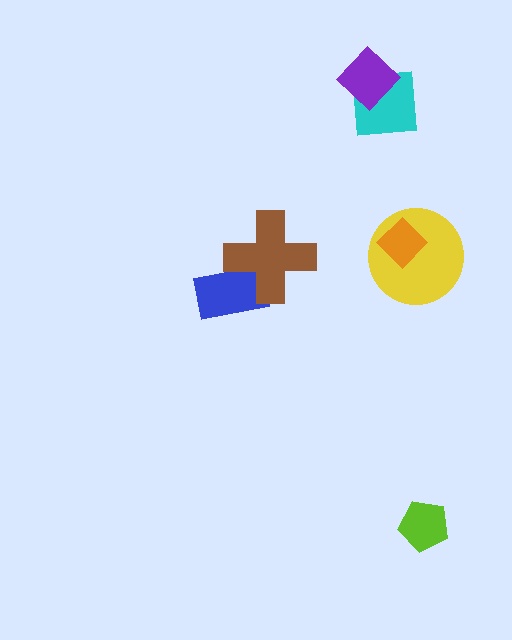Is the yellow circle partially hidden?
Yes, it is partially covered by another shape.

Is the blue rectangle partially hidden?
Yes, it is partially covered by another shape.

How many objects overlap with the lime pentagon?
0 objects overlap with the lime pentagon.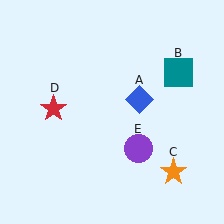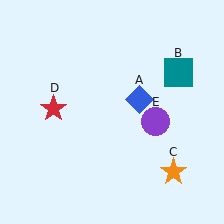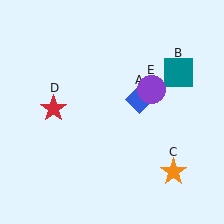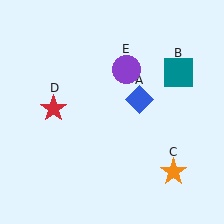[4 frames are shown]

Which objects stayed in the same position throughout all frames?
Blue diamond (object A) and teal square (object B) and orange star (object C) and red star (object D) remained stationary.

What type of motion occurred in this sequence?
The purple circle (object E) rotated counterclockwise around the center of the scene.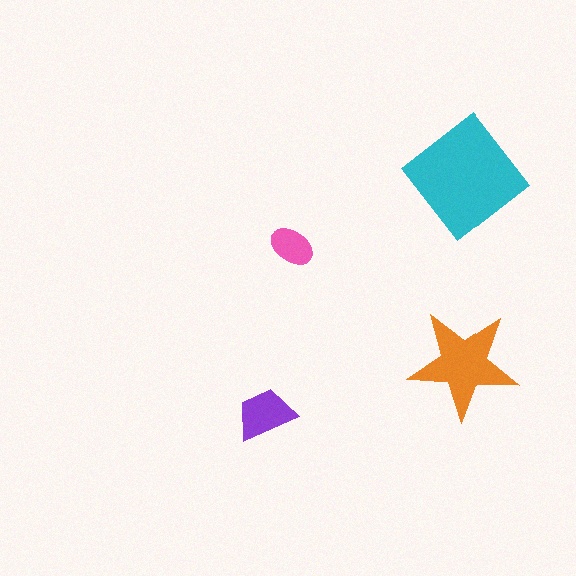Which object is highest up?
The cyan diamond is topmost.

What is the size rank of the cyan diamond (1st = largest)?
1st.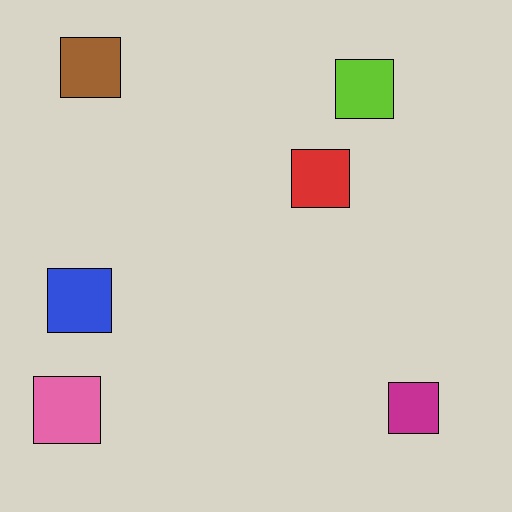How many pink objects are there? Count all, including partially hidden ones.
There is 1 pink object.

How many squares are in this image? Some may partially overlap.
There are 6 squares.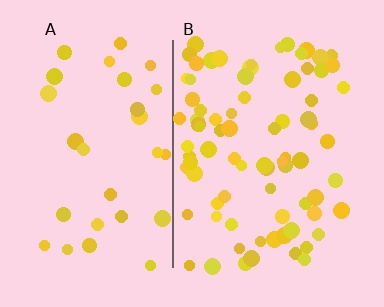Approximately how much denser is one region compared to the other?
Approximately 2.6× — region B over region A.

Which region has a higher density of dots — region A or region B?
B (the right).